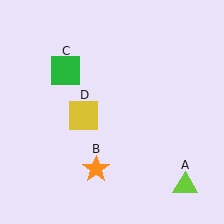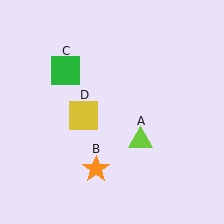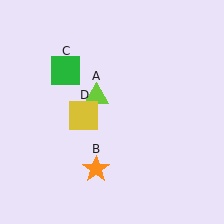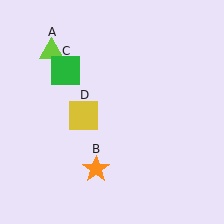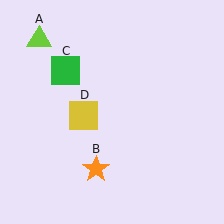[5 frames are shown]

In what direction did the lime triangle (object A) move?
The lime triangle (object A) moved up and to the left.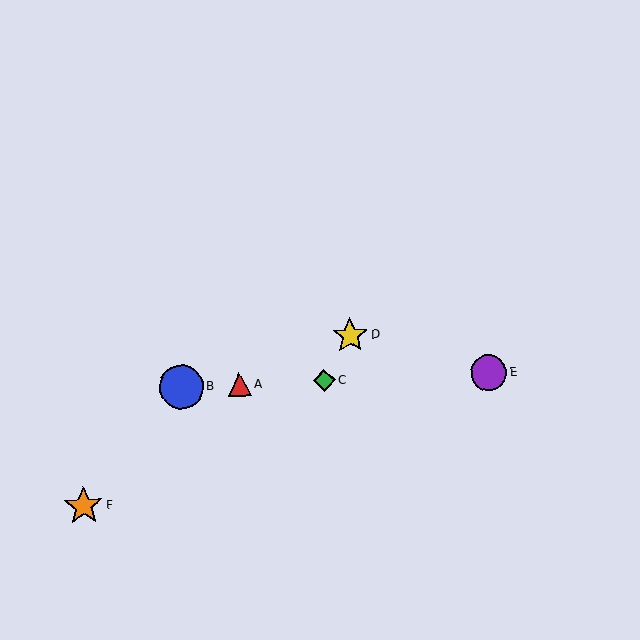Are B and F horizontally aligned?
No, B is at y≈387 and F is at y≈506.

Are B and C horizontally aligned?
Yes, both are at y≈387.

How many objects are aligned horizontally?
4 objects (A, B, C, E) are aligned horizontally.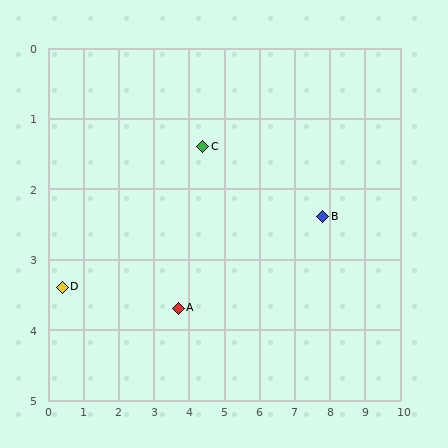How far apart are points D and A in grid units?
Points D and A are about 3.3 grid units apart.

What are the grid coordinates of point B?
Point B is at approximately (7.8, 2.4).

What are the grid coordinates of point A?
Point A is at approximately (3.7, 3.7).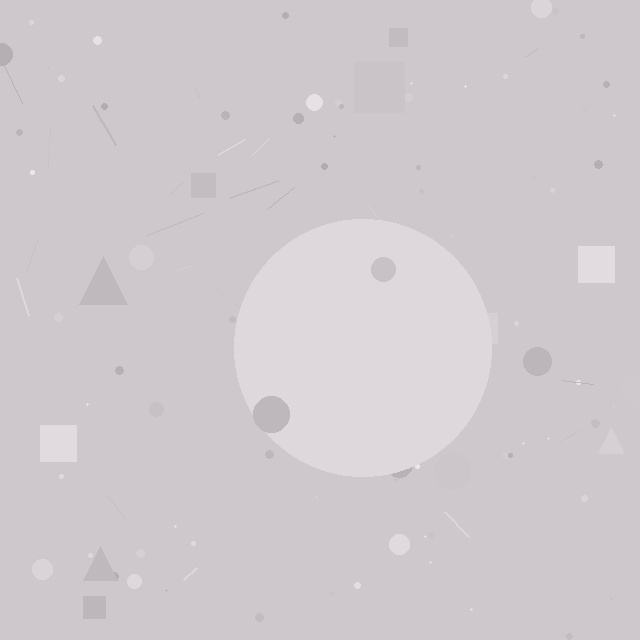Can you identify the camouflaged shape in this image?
The camouflaged shape is a circle.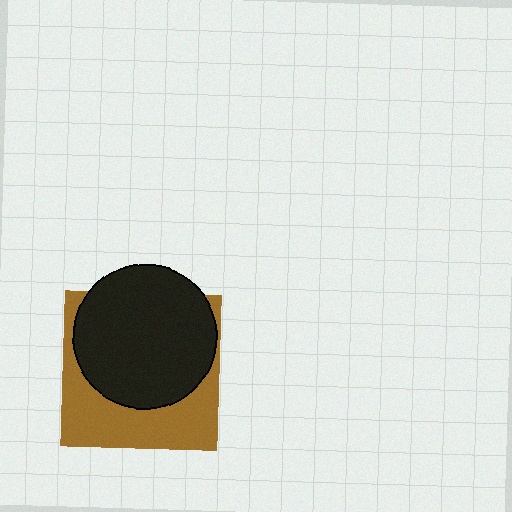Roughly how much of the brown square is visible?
A small part of it is visible (roughly 42%).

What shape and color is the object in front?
The object in front is a black circle.